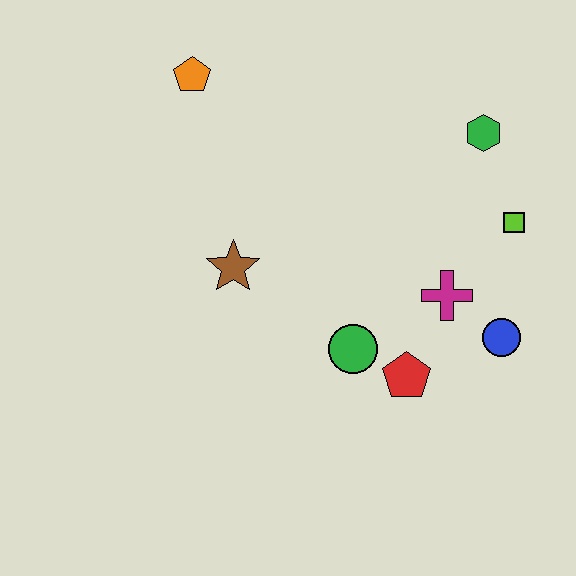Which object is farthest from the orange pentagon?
The blue circle is farthest from the orange pentagon.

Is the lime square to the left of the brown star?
No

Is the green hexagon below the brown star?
No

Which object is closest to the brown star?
The green circle is closest to the brown star.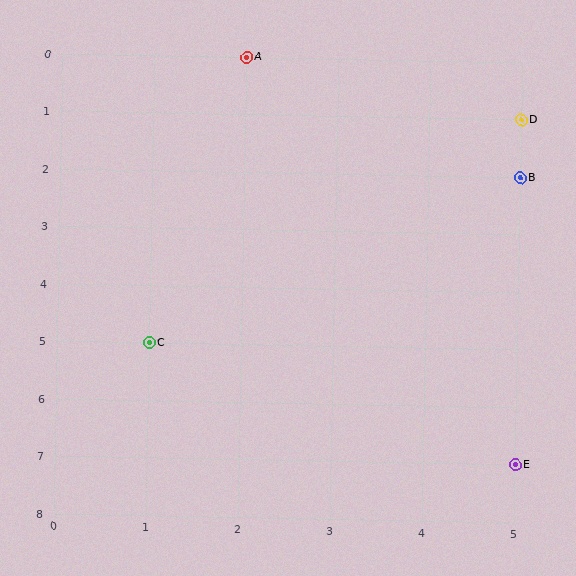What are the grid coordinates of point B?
Point B is at grid coordinates (5, 2).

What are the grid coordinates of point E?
Point E is at grid coordinates (5, 7).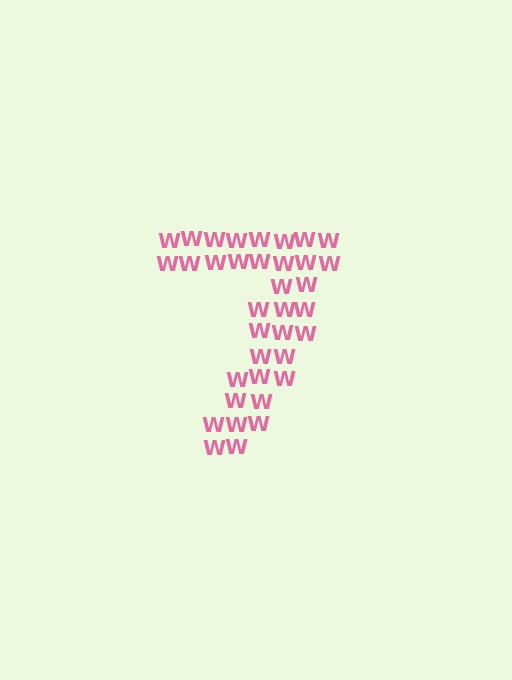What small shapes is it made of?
It is made of small letter W's.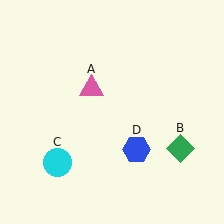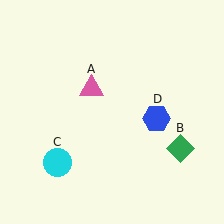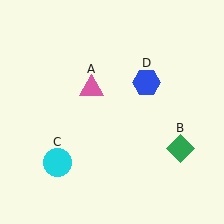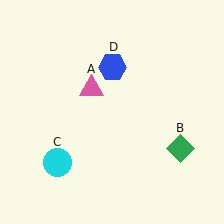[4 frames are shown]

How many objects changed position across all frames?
1 object changed position: blue hexagon (object D).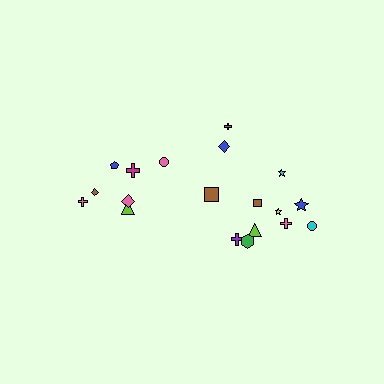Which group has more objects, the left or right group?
The right group.